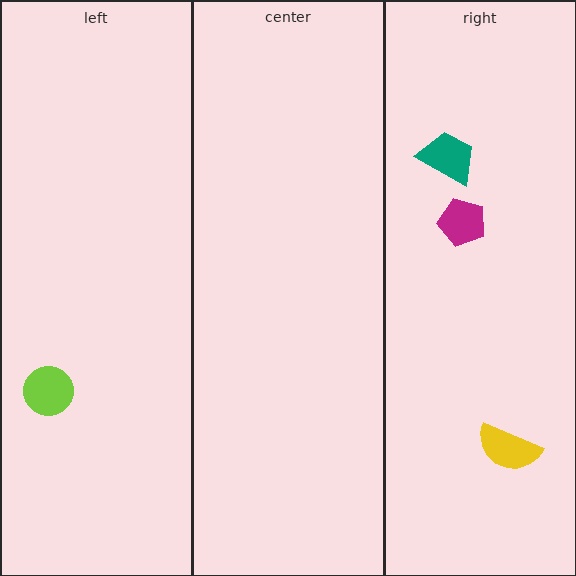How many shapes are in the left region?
1.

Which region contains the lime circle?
The left region.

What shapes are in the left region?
The lime circle.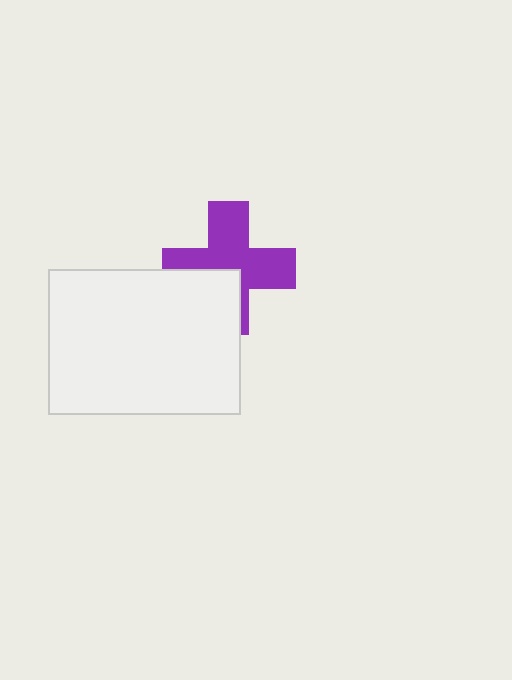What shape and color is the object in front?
The object in front is a white rectangle.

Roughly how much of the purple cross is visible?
Most of it is visible (roughly 67%).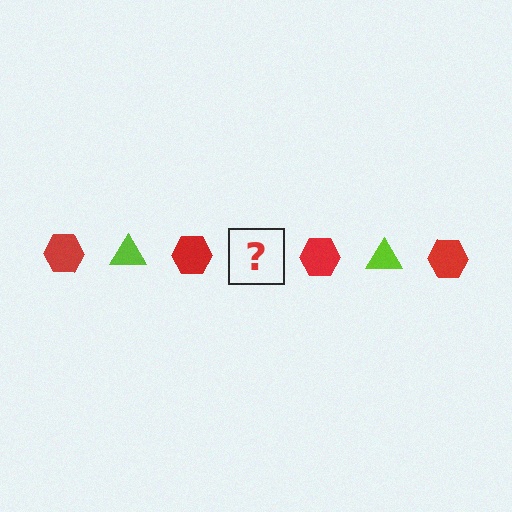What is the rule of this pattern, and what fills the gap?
The rule is that the pattern alternates between red hexagon and lime triangle. The gap should be filled with a lime triangle.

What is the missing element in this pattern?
The missing element is a lime triangle.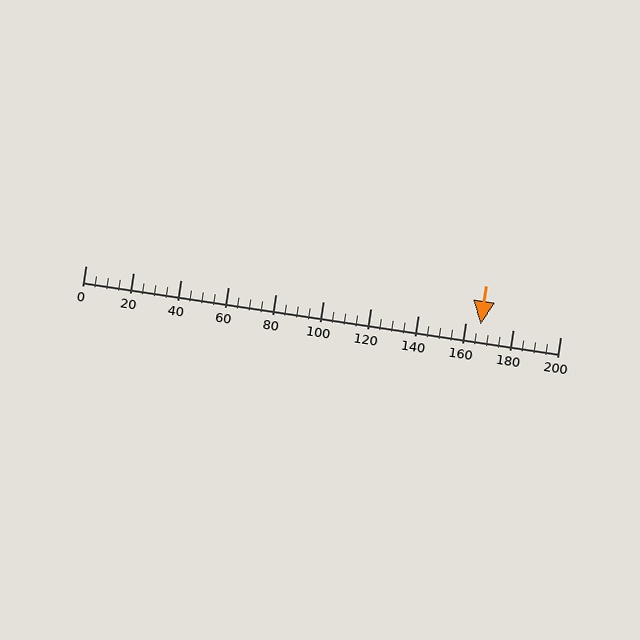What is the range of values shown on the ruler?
The ruler shows values from 0 to 200.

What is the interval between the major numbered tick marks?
The major tick marks are spaced 20 units apart.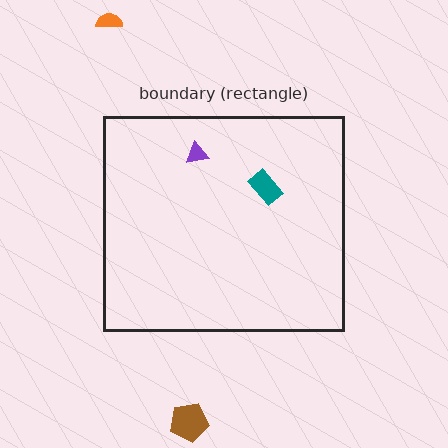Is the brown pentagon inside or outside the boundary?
Outside.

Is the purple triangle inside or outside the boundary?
Inside.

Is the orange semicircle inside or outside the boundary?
Outside.